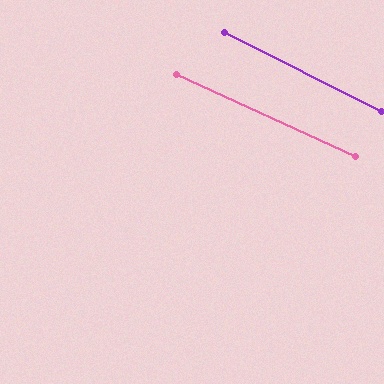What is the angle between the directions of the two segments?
Approximately 2 degrees.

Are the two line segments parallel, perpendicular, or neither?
Parallel — their directions differ by only 1.9°.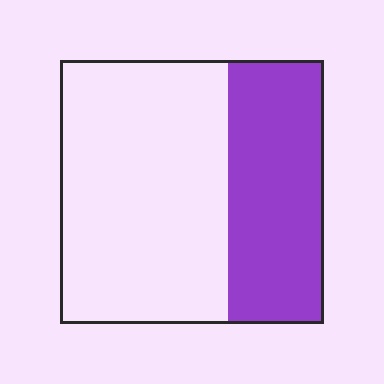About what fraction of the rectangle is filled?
About three eighths (3/8).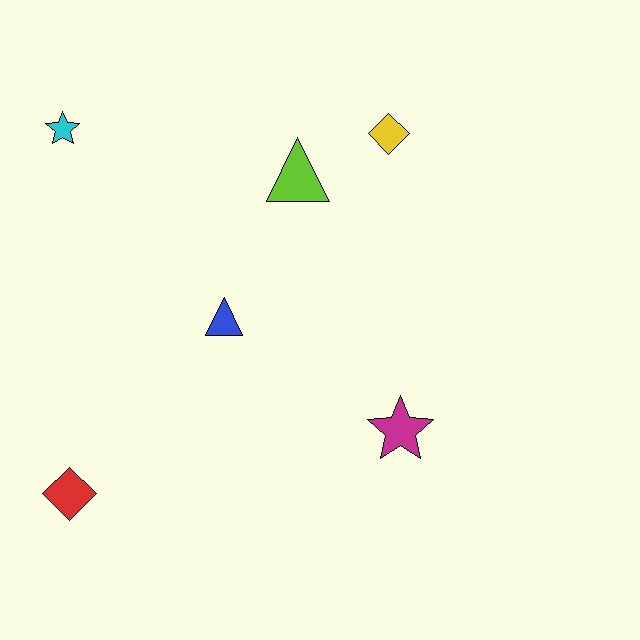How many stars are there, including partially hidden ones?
There are 2 stars.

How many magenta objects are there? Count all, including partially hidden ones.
There is 1 magenta object.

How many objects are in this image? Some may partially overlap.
There are 6 objects.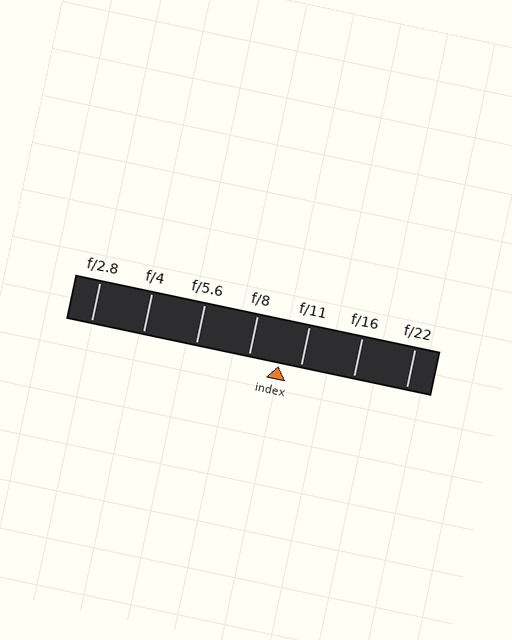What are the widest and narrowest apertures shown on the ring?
The widest aperture shown is f/2.8 and the narrowest is f/22.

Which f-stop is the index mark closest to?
The index mark is closest to f/11.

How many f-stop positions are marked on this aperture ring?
There are 7 f-stop positions marked.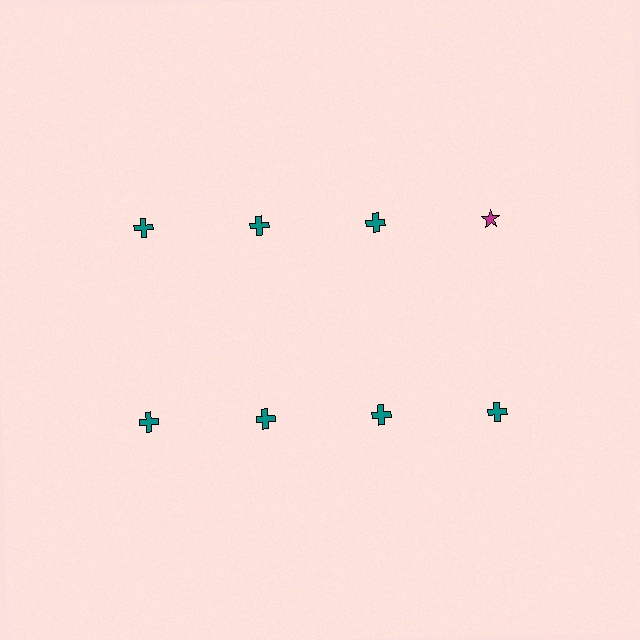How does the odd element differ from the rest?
It differs in both color (magenta instead of teal) and shape (star instead of cross).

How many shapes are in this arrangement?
There are 8 shapes arranged in a grid pattern.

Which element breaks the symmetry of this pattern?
The magenta star in the top row, second from right column breaks the symmetry. All other shapes are teal crosses.